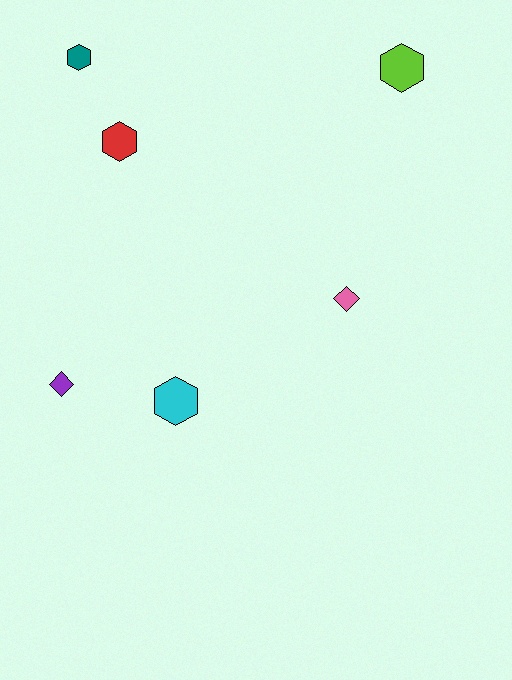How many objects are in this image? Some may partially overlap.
There are 6 objects.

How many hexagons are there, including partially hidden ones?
There are 4 hexagons.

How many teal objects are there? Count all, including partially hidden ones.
There is 1 teal object.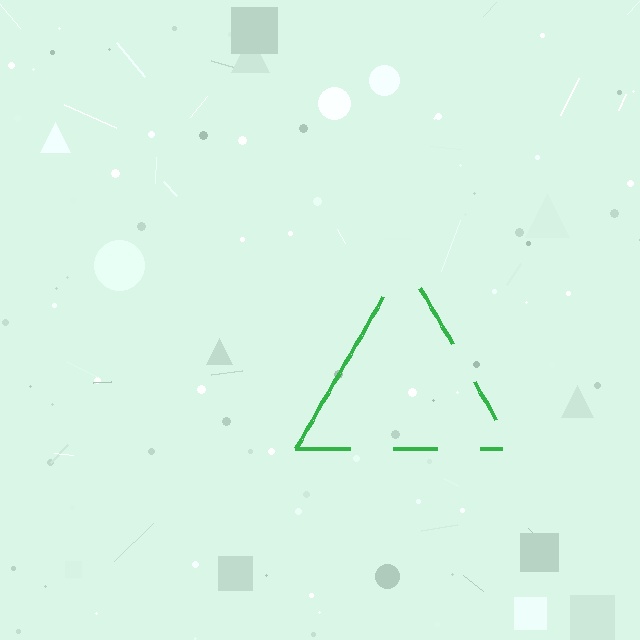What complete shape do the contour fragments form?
The contour fragments form a triangle.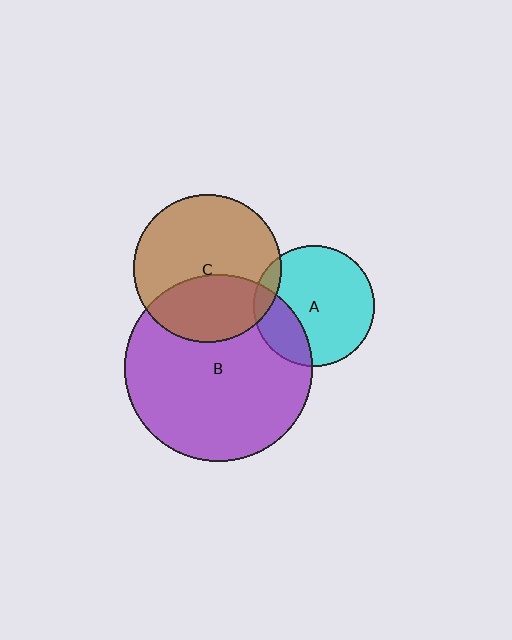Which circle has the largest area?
Circle B (purple).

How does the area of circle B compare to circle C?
Approximately 1.6 times.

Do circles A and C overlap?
Yes.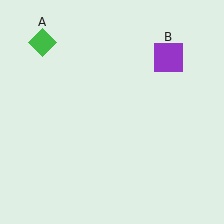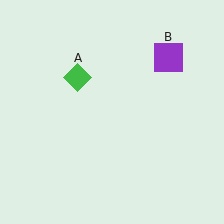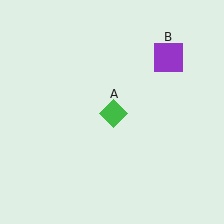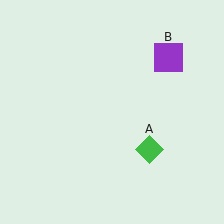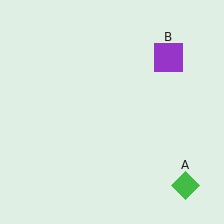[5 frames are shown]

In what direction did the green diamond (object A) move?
The green diamond (object A) moved down and to the right.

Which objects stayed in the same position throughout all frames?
Purple square (object B) remained stationary.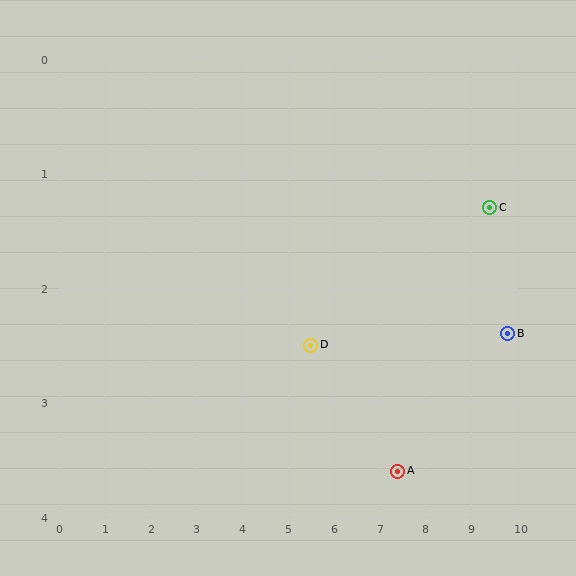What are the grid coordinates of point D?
Point D is at approximately (5.5, 2.5).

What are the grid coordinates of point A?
Point A is at approximately (7.4, 3.6).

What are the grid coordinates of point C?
Point C is at approximately (9.4, 1.3).